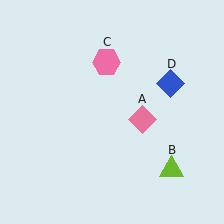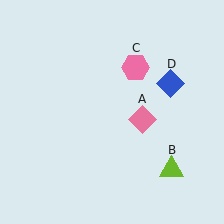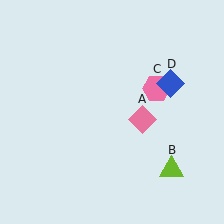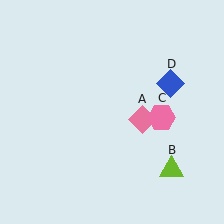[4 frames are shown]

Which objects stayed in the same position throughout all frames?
Pink diamond (object A) and lime triangle (object B) and blue diamond (object D) remained stationary.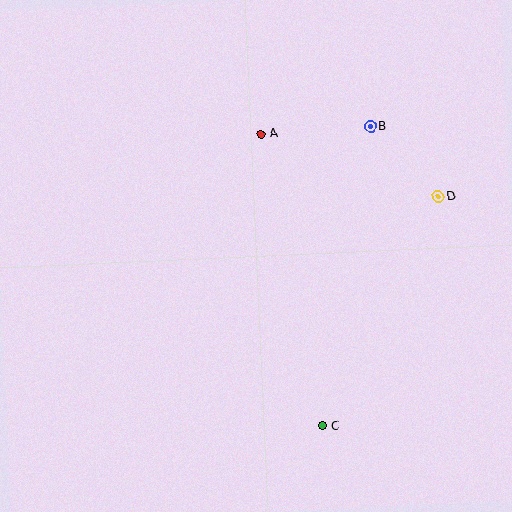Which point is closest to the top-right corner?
Point B is closest to the top-right corner.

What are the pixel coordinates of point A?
Point A is at (261, 134).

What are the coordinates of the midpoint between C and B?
The midpoint between C and B is at (346, 276).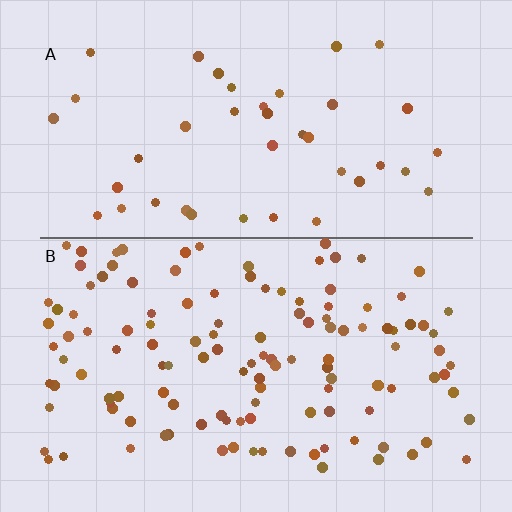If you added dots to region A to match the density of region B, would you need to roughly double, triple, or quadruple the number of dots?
Approximately triple.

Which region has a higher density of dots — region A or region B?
B (the bottom).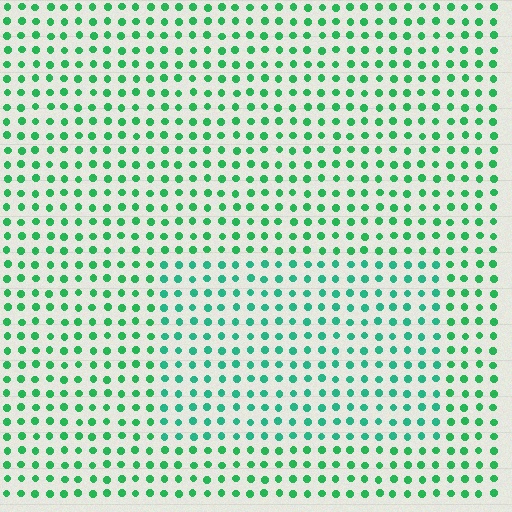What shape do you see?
I see a rectangle.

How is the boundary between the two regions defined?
The boundary is defined purely by a slight shift in hue (about 21 degrees). Spacing, size, and orientation are identical on both sides.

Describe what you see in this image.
The image is filled with small green elements in a uniform arrangement. A rectangle-shaped region is visible where the elements are tinted to a slightly different hue, forming a subtle color boundary.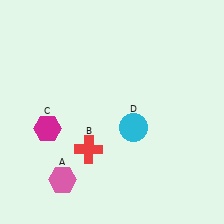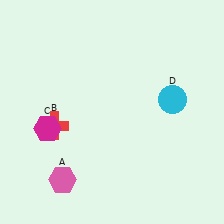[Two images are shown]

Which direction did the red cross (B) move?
The red cross (B) moved left.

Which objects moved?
The objects that moved are: the red cross (B), the cyan circle (D).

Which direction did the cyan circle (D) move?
The cyan circle (D) moved right.